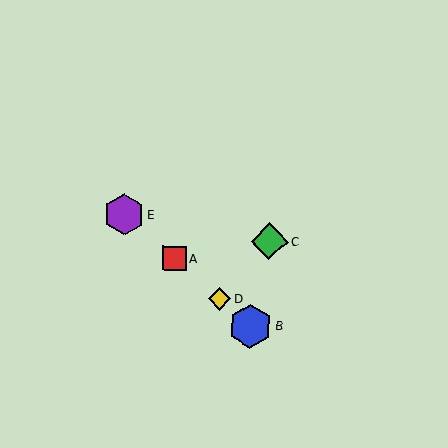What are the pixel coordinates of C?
Object C is at (269, 241).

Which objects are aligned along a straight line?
Objects A, B, D, E are aligned along a straight line.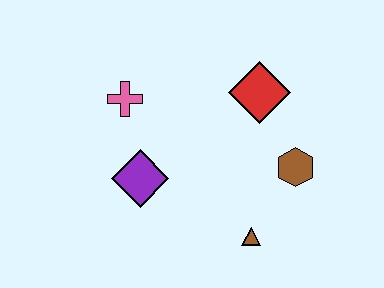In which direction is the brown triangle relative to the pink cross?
The brown triangle is below the pink cross.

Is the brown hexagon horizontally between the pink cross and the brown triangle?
No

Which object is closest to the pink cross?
The purple diamond is closest to the pink cross.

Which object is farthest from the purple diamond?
The brown hexagon is farthest from the purple diamond.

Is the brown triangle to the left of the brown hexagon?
Yes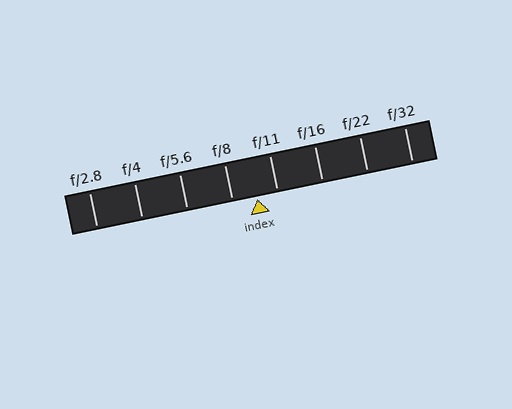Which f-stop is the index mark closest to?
The index mark is closest to f/11.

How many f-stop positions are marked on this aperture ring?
There are 8 f-stop positions marked.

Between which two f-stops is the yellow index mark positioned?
The index mark is between f/8 and f/11.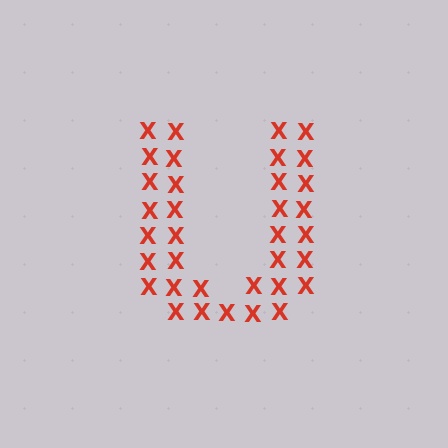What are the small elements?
The small elements are letter X's.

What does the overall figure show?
The overall figure shows the letter U.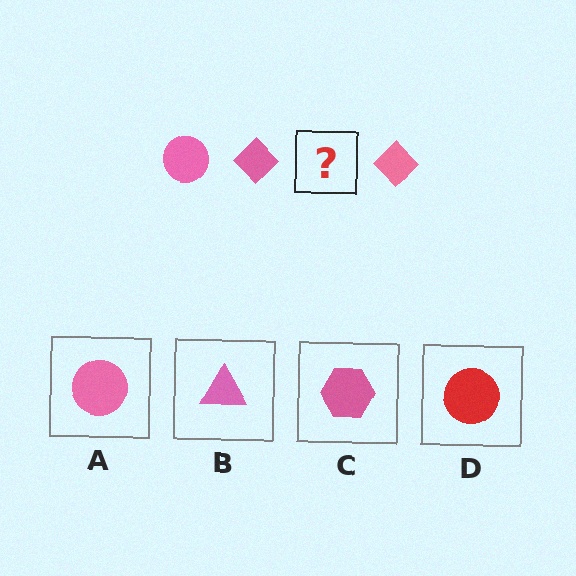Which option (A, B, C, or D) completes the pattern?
A.